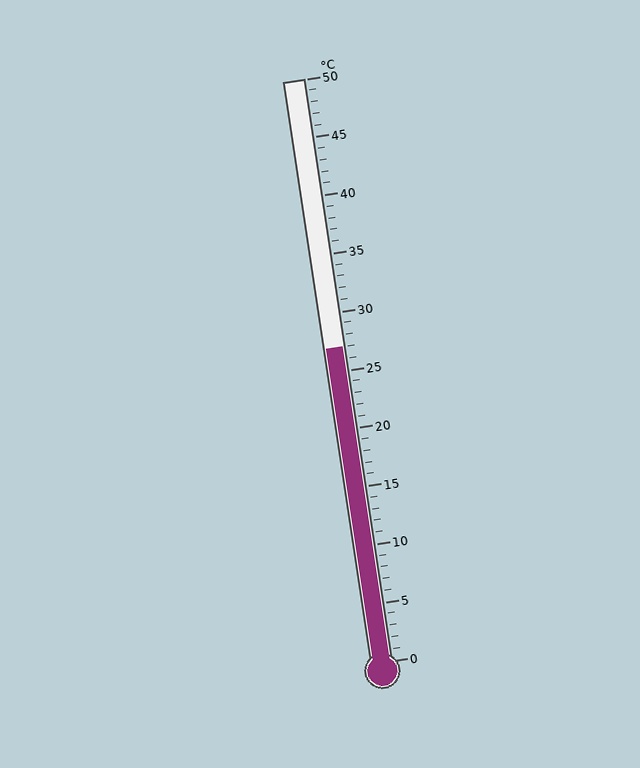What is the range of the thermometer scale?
The thermometer scale ranges from 0°C to 50°C.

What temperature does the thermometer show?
The thermometer shows approximately 27°C.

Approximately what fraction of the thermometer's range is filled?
The thermometer is filled to approximately 55% of its range.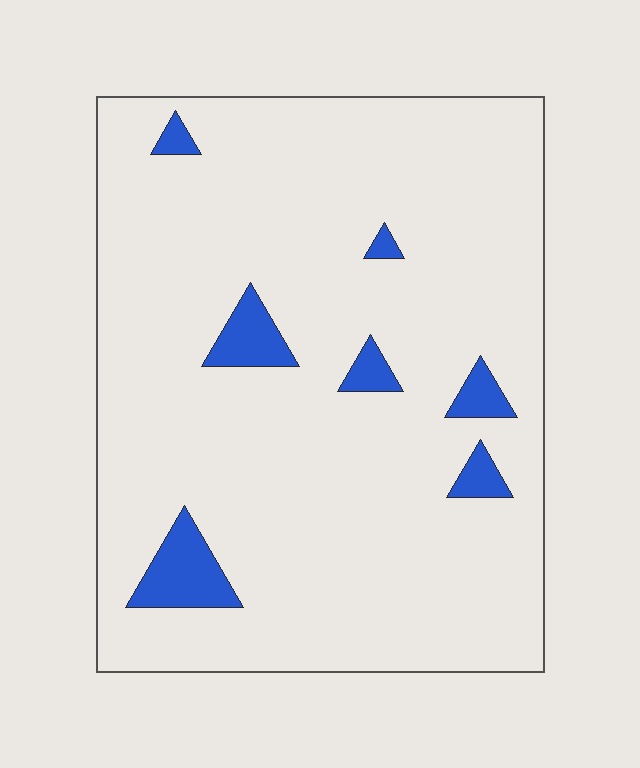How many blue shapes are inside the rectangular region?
7.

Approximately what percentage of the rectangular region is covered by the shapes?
Approximately 5%.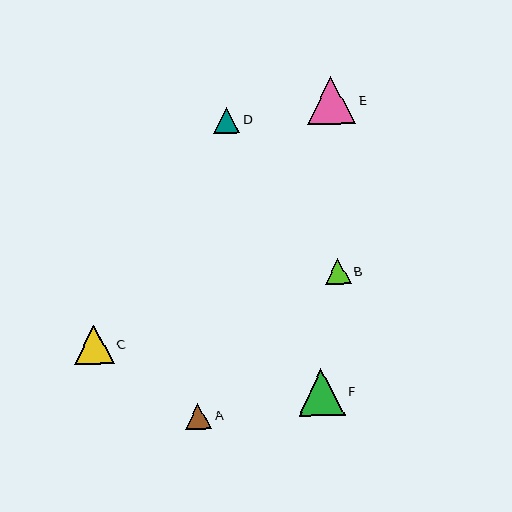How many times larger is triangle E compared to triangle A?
Triangle E is approximately 1.8 times the size of triangle A.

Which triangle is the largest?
Triangle E is the largest with a size of approximately 48 pixels.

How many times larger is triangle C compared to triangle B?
Triangle C is approximately 1.6 times the size of triangle B.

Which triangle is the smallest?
Triangle B is the smallest with a size of approximately 26 pixels.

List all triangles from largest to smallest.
From largest to smallest: E, F, C, A, D, B.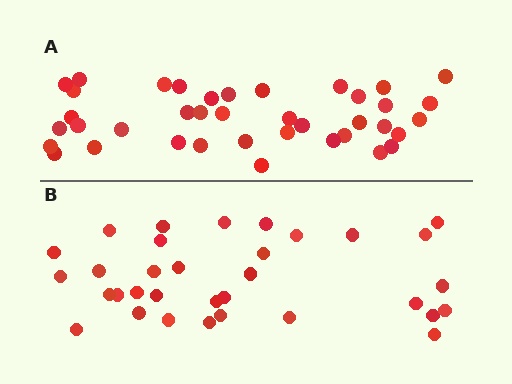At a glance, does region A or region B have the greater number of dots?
Region A (the top region) has more dots.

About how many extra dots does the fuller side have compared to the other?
Region A has about 6 more dots than region B.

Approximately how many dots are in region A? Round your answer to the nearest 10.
About 40 dots. (The exact count is 39, which rounds to 40.)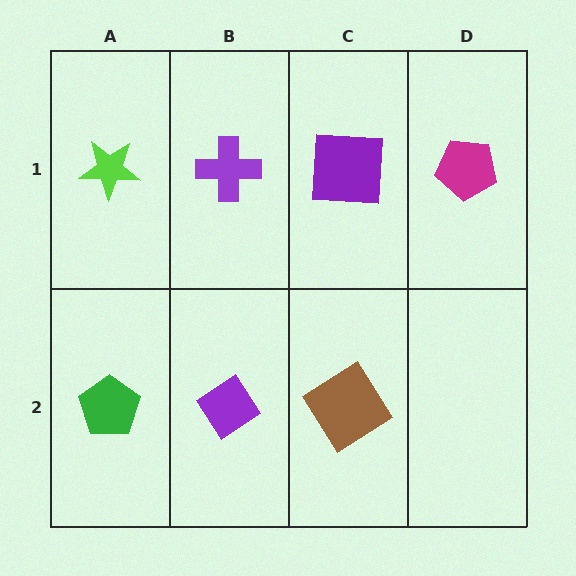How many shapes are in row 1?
4 shapes.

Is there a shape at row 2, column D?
No, that cell is empty.